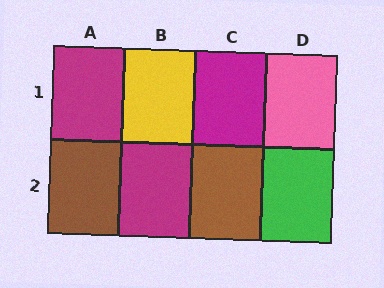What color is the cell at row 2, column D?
Green.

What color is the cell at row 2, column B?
Magenta.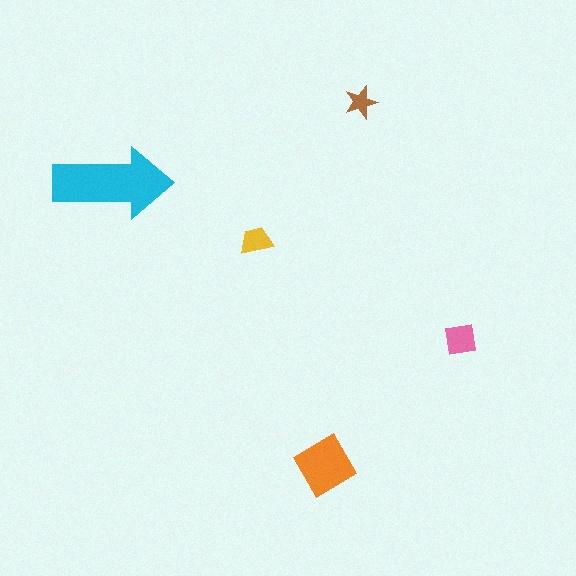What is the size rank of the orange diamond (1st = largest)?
2nd.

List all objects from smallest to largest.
The brown star, the yellow trapezoid, the pink square, the orange diamond, the cyan arrow.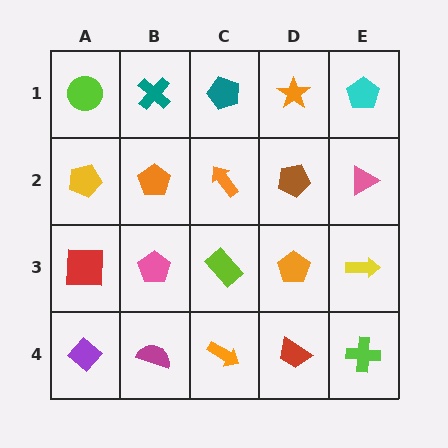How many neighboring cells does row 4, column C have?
3.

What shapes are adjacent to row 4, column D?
An orange pentagon (row 3, column D), an orange arrow (row 4, column C), a lime cross (row 4, column E).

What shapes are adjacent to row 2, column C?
A teal pentagon (row 1, column C), a lime rectangle (row 3, column C), an orange pentagon (row 2, column B), a brown pentagon (row 2, column D).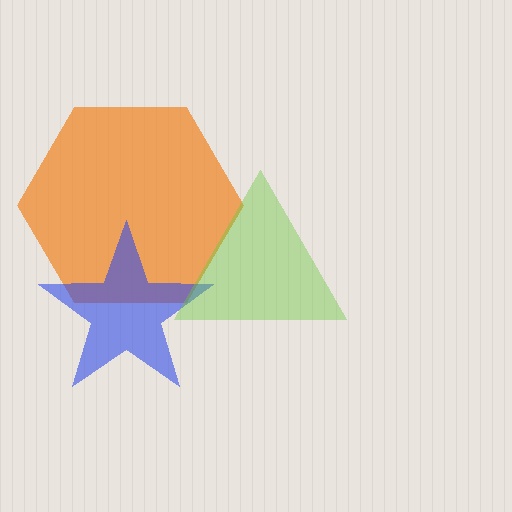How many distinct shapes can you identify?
There are 3 distinct shapes: an orange hexagon, a blue star, a lime triangle.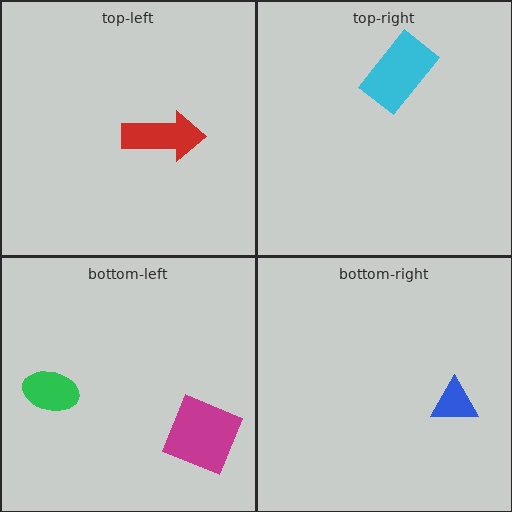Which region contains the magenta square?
The bottom-left region.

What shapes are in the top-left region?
The red arrow.